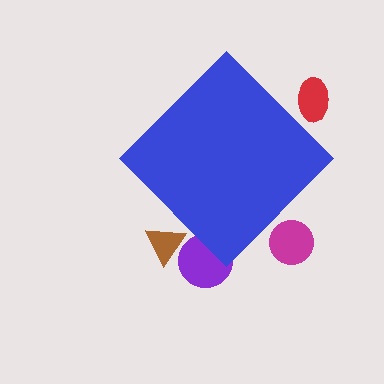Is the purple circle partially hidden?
Yes, the purple circle is partially hidden behind the blue diamond.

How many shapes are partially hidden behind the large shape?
4 shapes are partially hidden.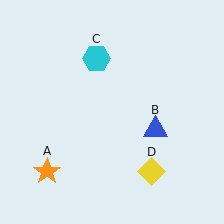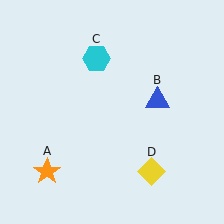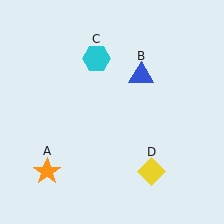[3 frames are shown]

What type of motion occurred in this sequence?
The blue triangle (object B) rotated counterclockwise around the center of the scene.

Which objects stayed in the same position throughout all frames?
Orange star (object A) and cyan hexagon (object C) and yellow diamond (object D) remained stationary.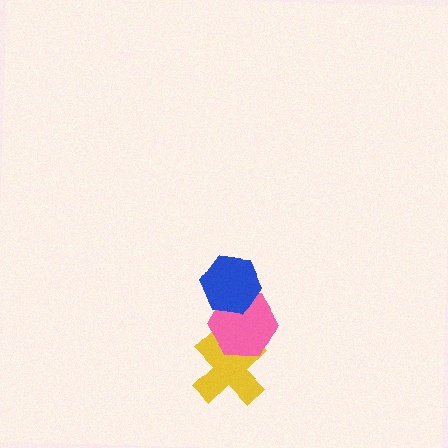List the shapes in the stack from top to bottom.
From top to bottom: the blue hexagon, the pink hexagon, the yellow cross.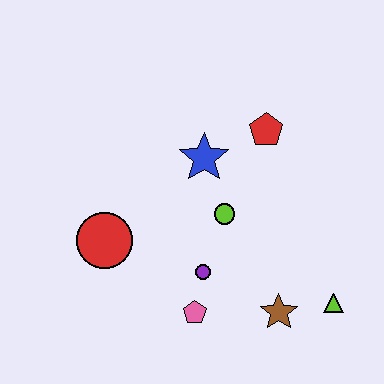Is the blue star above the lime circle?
Yes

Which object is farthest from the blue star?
The lime triangle is farthest from the blue star.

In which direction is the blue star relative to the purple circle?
The blue star is above the purple circle.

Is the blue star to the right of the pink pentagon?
Yes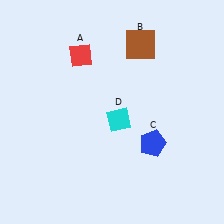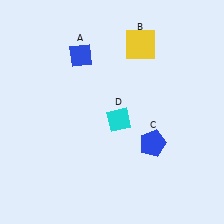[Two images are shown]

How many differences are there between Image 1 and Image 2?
There are 2 differences between the two images.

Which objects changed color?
A changed from red to blue. B changed from brown to yellow.